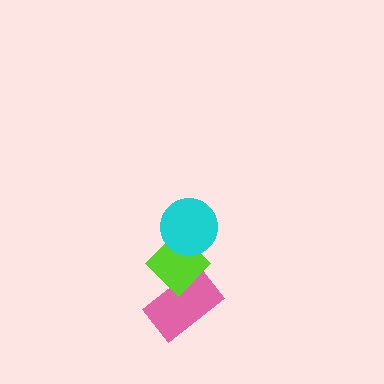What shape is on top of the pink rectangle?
The lime diamond is on top of the pink rectangle.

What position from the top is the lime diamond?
The lime diamond is 2nd from the top.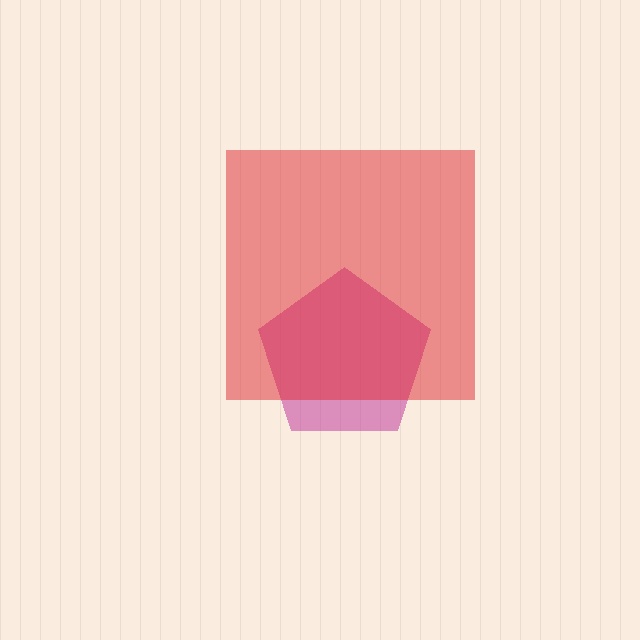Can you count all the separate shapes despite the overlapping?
Yes, there are 2 separate shapes.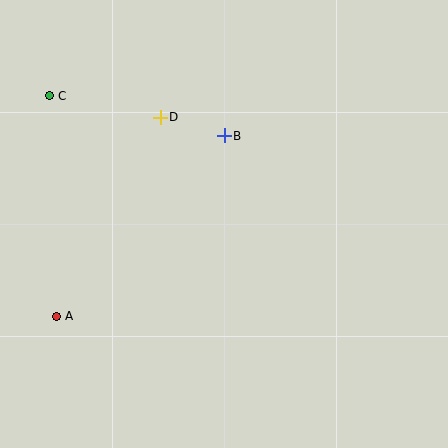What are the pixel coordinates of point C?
Point C is at (49, 96).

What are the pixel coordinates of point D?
Point D is at (160, 117).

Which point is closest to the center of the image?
Point B at (224, 136) is closest to the center.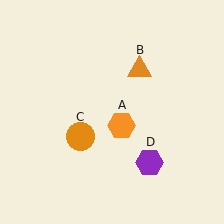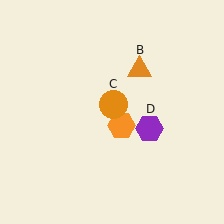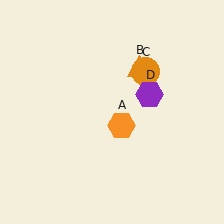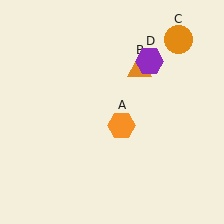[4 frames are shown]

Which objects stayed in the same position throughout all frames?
Orange hexagon (object A) and orange triangle (object B) remained stationary.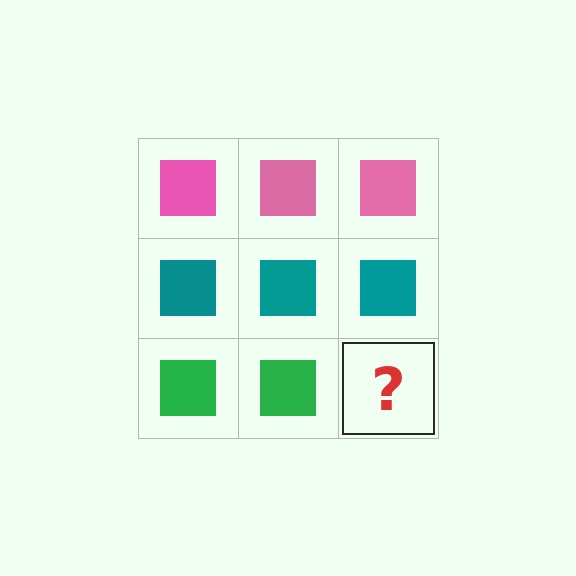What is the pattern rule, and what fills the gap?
The rule is that each row has a consistent color. The gap should be filled with a green square.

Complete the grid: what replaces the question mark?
The question mark should be replaced with a green square.